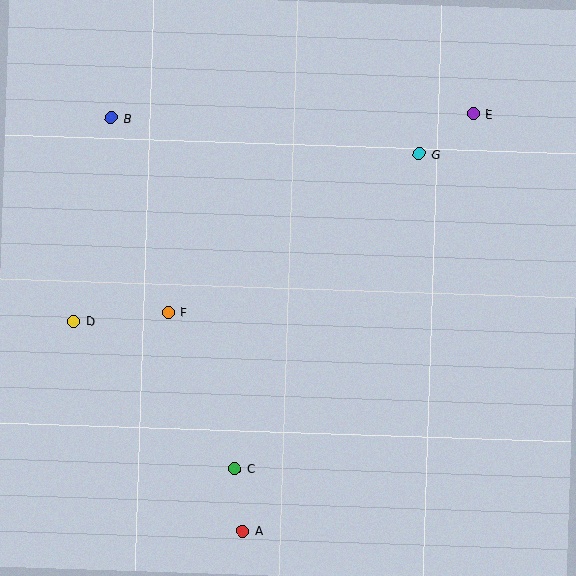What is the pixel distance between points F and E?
The distance between F and E is 364 pixels.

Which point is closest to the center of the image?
Point F at (168, 312) is closest to the center.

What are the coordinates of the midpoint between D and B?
The midpoint between D and B is at (92, 220).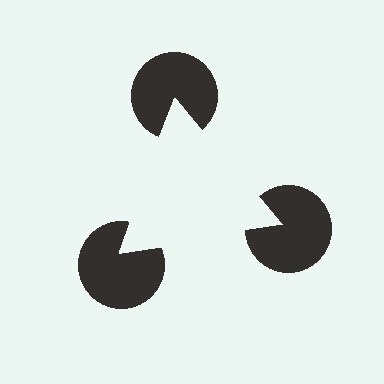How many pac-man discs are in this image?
There are 3 — one at each vertex of the illusory triangle.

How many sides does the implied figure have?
3 sides.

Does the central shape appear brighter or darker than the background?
It typically appears slightly brighter than the background, even though no actual brightness change is drawn.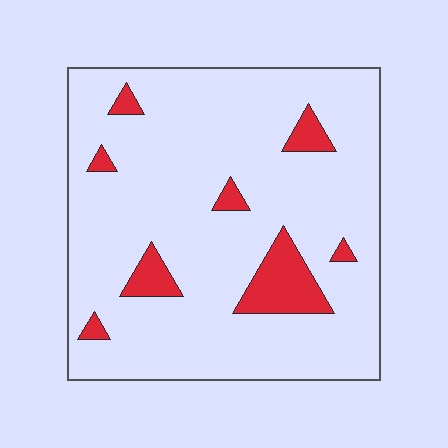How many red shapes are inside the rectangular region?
8.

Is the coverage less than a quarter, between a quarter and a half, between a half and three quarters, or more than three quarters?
Less than a quarter.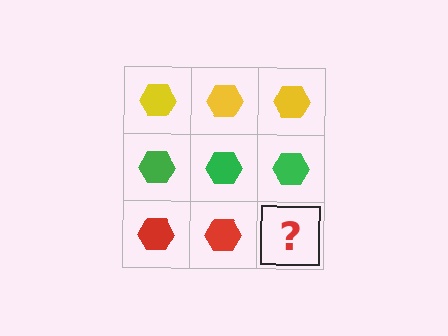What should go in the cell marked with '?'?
The missing cell should contain a red hexagon.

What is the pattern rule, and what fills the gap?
The rule is that each row has a consistent color. The gap should be filled with a red hexagon.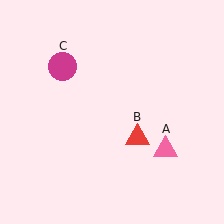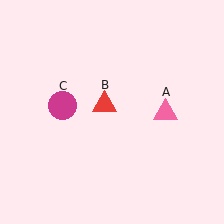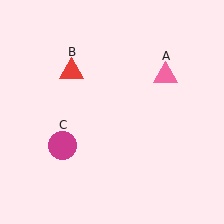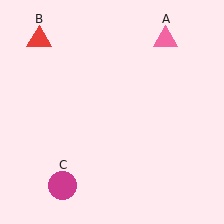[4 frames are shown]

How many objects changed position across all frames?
3 objects changed position: pink triangle (object A), red triangle (object B), magenta circle (object C).